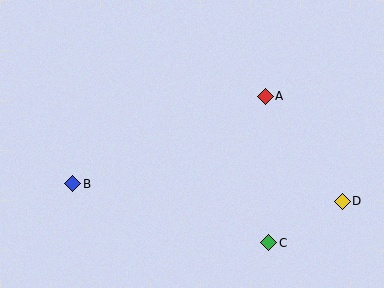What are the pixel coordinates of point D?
Point D is at (342, 201).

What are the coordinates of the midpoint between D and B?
The midpoint between D and B is at (207, 193).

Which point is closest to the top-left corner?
Point B is closest to the top-left corner.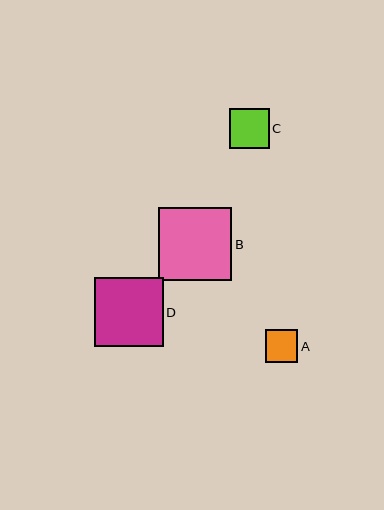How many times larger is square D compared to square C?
Square D is approximately 1.7 times the size of square C.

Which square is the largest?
Square B is the largest with a size of approximately 73 pixels.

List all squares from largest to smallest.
From largest to smallest: B, D, C, A.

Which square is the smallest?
Square A is the smallest with a size of approximately 33 pixels.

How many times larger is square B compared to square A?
Square B is approximately 2.2 times the size of square A.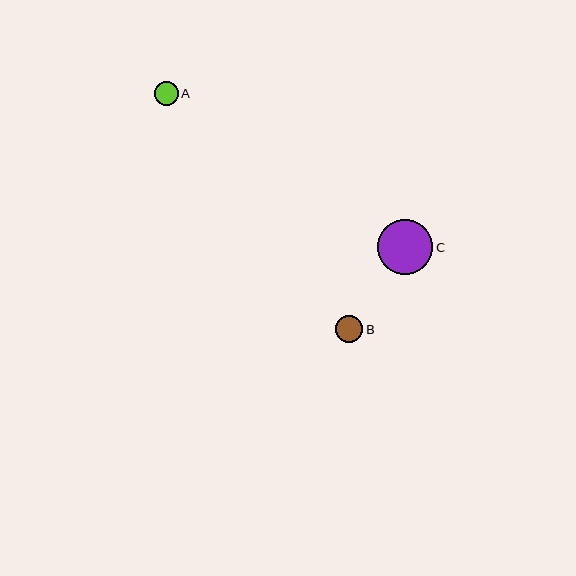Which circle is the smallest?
Circle A is the smallest with a size of approximately 24 pixels.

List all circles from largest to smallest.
From largest to smallest: C, B, A.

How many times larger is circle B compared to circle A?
Circle B is approximately 1.1 times the size of circle A.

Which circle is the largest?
Circle C is the largest with a size of approximately 55 pixels.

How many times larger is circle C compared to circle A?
Circle C is approximately 2.3 times the size of circle A.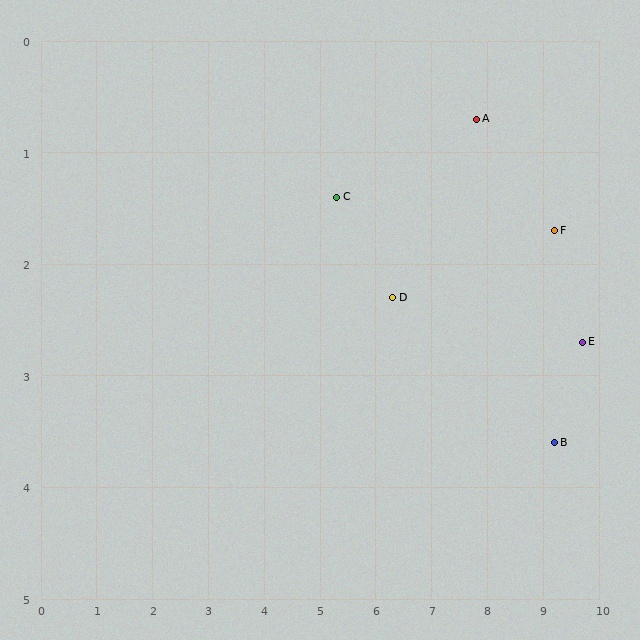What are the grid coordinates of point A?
Point A is at approximately (7.8, 0.7).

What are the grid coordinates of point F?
Point F is at approximately (9.2, 1.7).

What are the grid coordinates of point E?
Point E is at approximately (9.7, 2.7).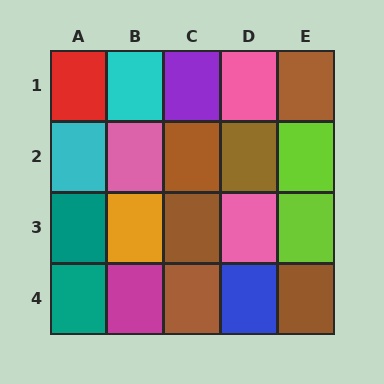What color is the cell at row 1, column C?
Purple.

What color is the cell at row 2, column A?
Cyan.